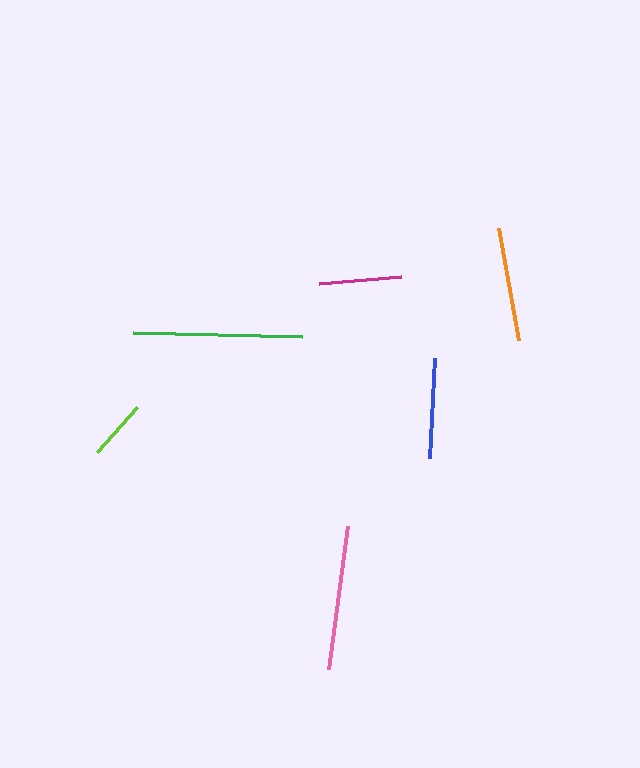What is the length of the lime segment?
The lime segment is approximately 60 pixels long.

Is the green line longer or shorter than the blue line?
The green line is longer than the blue line.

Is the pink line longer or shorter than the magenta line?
The pink line is longer than the magenta line.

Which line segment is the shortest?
The lime line is the shortest at approximately 60 pixels.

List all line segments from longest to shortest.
From longest to shortest: green, pink, orange, blue, magenta, lime.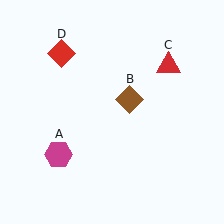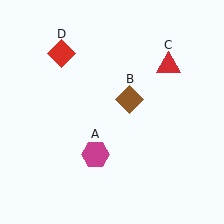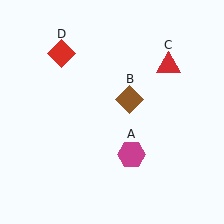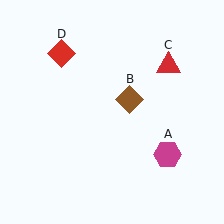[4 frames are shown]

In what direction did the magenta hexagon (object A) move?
The magenta hexagon (object A) moved right.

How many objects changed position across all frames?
1 object changed position: magenta hexagon (object A).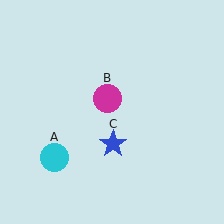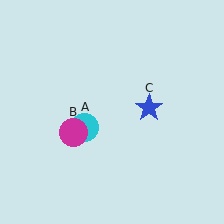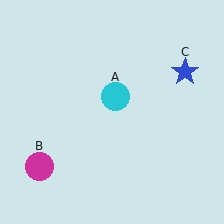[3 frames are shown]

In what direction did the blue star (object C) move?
The blue star (object C) moved up and to the right.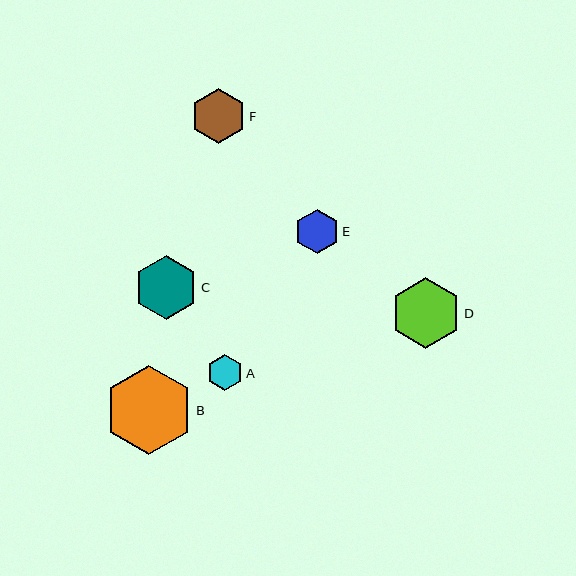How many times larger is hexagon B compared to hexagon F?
Hexagon B is approximately 1.6 times the size of hexagon F.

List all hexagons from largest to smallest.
From largest to smallest: B, D, C, F, E, A.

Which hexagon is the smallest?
Hexagon A is the smallest with a size of approximately 36 pixels.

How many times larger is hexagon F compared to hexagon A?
Hexagon F is approximately 1.5 times the size of hexagon A.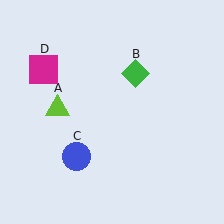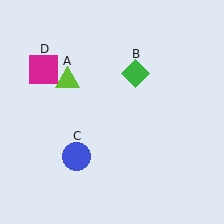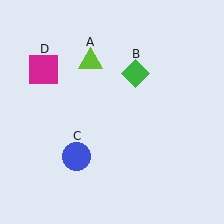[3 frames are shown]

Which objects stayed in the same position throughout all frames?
Green diamond (object B) and blue circle (object C) and magenta square (object D) remained stationary.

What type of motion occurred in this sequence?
The lime triangle (object A) rotated clockwise around the center of the scene.